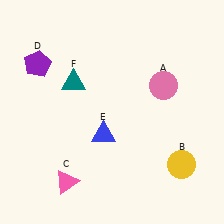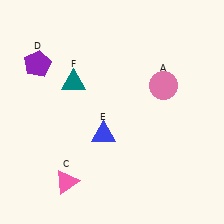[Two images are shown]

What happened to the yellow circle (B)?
The yellow circle (B) was removed in Image 2. It was in the bottom-right area of Image 1.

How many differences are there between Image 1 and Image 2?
There is 1 difference between the two images.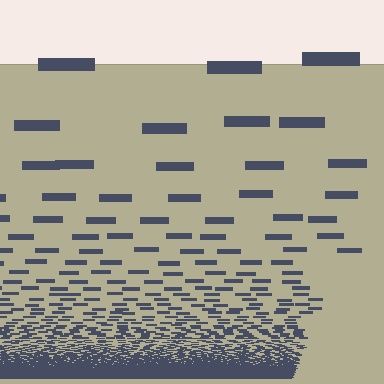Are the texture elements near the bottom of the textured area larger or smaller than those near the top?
Smaller. The gradient is inverted — elements near the bottom are smaller and denser.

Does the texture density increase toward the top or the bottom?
Density increases toward the bottom.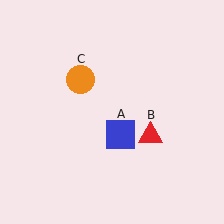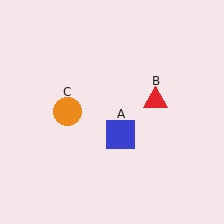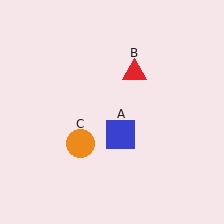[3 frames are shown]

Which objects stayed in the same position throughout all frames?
Blue square (object A) remained stationary.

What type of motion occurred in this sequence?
The red triangle (object B), orange circle (object C) rotated counterclockwise around the center of the scene.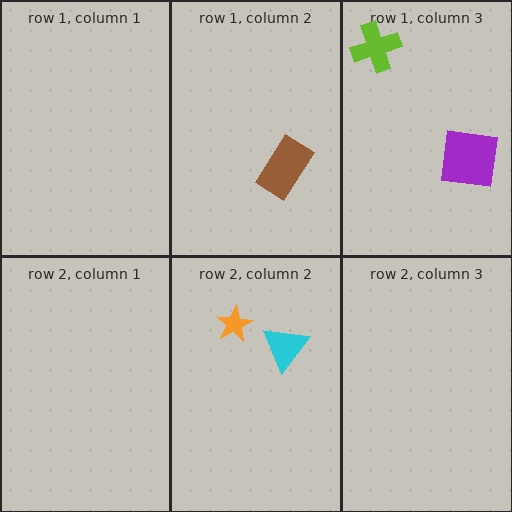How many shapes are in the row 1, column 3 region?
2.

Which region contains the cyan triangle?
The row 2, column 2 region.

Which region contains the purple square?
The row 1, column 3 region.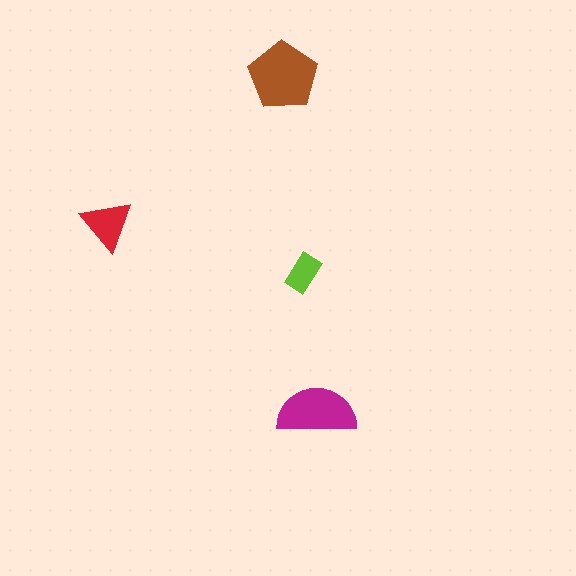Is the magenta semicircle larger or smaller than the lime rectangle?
Larger.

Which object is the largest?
The brown pentagon.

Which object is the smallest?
The lime rectangle.